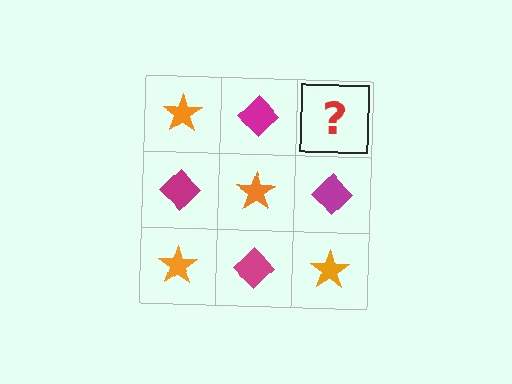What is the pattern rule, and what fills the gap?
The rule is that it alternates orange star and magenta diamond in a checkerboard pattern. The gap should be filled with an orange star.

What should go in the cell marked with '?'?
The missing cell should contain an orange star.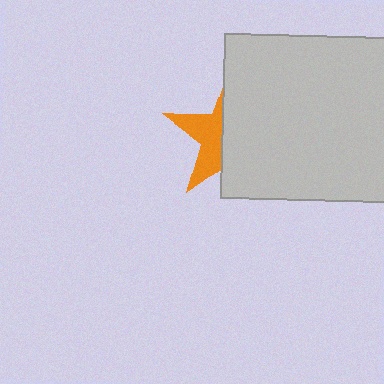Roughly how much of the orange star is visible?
A small part of it is visible (roughly 38%).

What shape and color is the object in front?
The object in front is a light gray rectangle.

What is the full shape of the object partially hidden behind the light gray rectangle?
The partially hidden object is an orange star.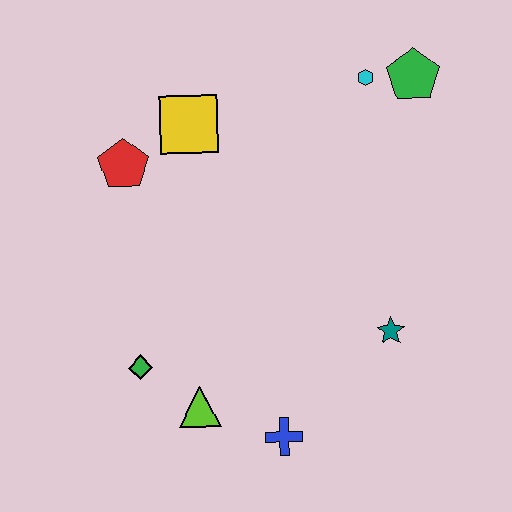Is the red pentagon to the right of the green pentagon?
No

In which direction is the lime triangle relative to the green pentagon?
The lime triangle is below the green pentagon.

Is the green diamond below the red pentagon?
Yes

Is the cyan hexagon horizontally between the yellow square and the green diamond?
No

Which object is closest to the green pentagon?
The cyan hexagon is closest to the green pentagon.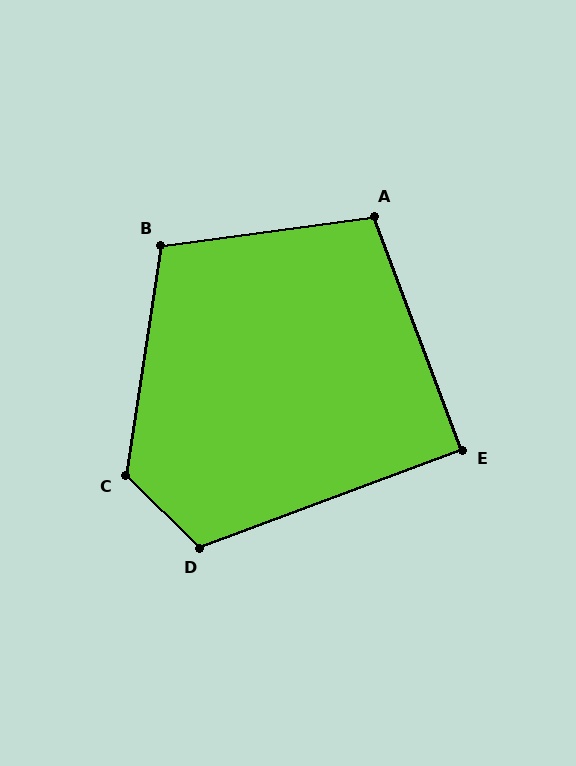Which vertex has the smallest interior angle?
E, at approximately 90 degrees.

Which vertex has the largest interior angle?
C, at approximately 125 degrees.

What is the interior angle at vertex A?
Approximately 103 degrees (obtuse).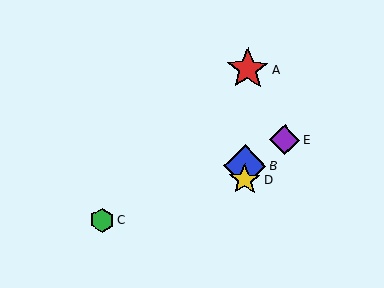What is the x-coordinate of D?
Object D is at x≈245.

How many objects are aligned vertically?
3 objects (A, B, D) are aligned vertically.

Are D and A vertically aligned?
Yes, both are at x≈245.